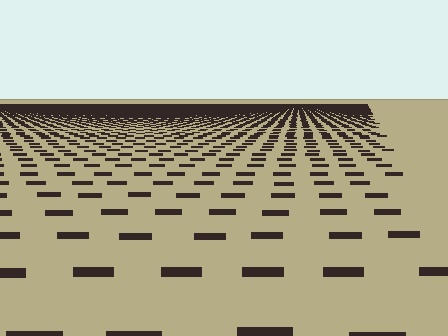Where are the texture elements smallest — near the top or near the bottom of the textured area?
Near the top.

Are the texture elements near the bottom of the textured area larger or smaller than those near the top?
Larger. Near the bottom, elements are closer to the viewer and appear at a bigger on-screen size.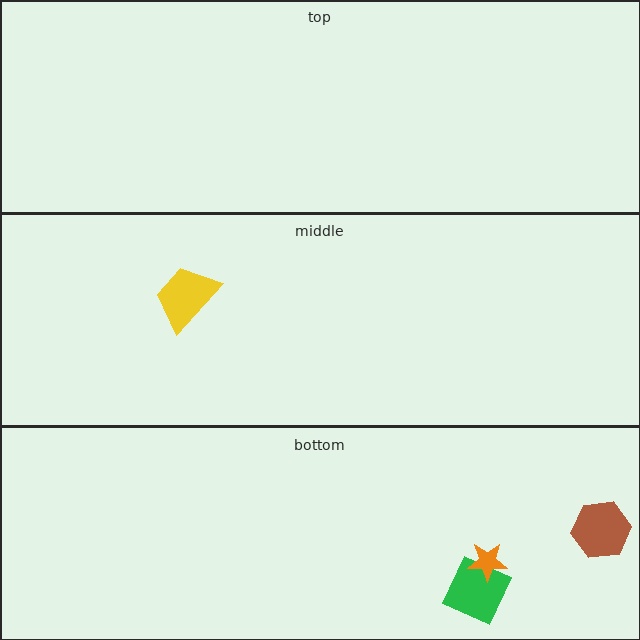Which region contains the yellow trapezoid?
The middle region.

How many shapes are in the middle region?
1.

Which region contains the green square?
The bottom region.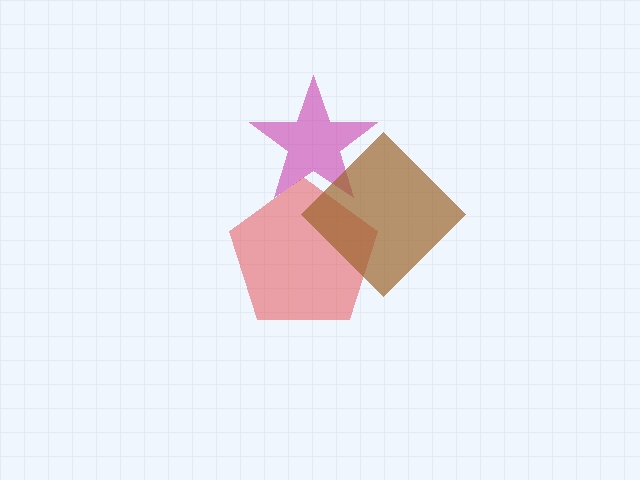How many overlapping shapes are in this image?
There are 3 overlapping shapes in the image.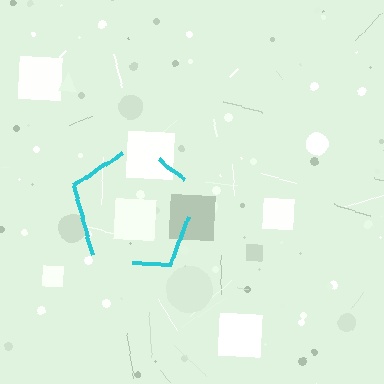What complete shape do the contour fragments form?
The contour fragments form a pentagon.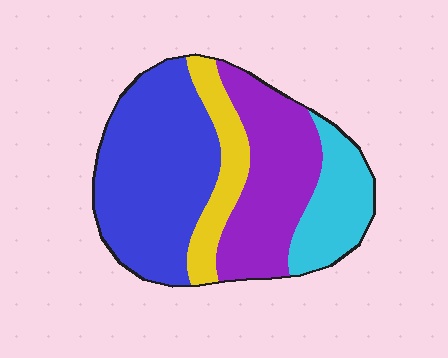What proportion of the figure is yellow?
Yellow covers around 15% of the figure.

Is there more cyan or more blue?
Blue.